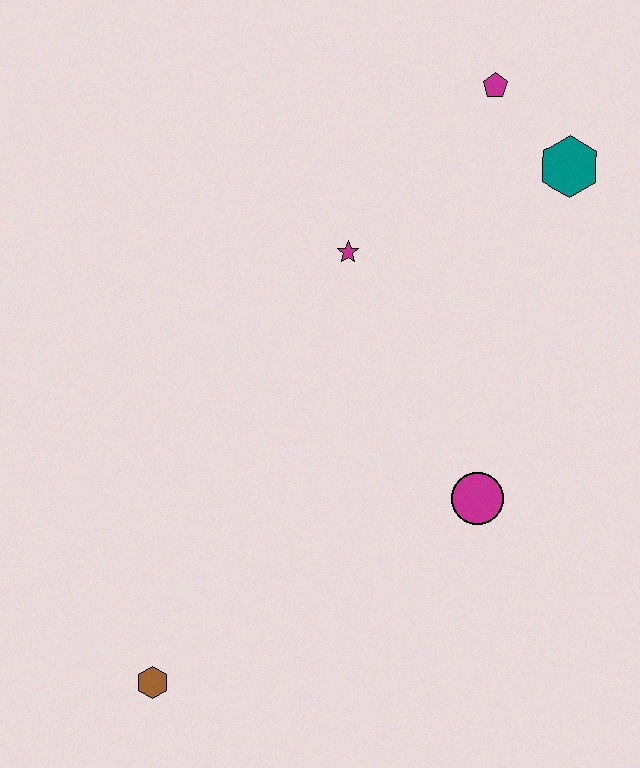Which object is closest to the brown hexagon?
The magenta circle is closest to the brown hexagon.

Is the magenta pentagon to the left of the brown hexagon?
No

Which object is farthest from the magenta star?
The brown hexagon is farthest from the magenta star.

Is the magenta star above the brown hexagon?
Yes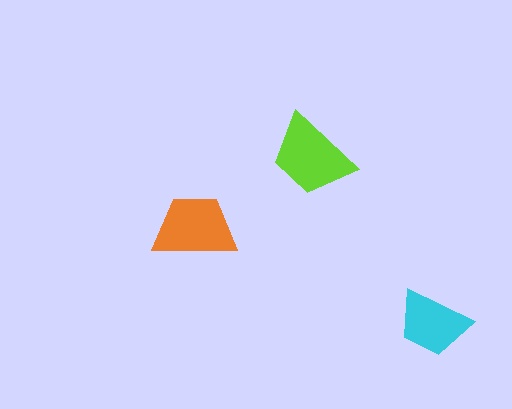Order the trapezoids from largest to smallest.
the lime one, the orange one, the cyan one.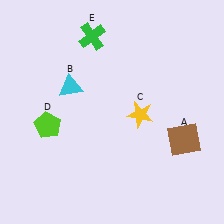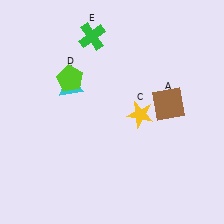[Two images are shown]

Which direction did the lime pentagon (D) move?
The lime pentagon (D) moved up.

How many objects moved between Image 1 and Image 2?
2 objects moved between the two images.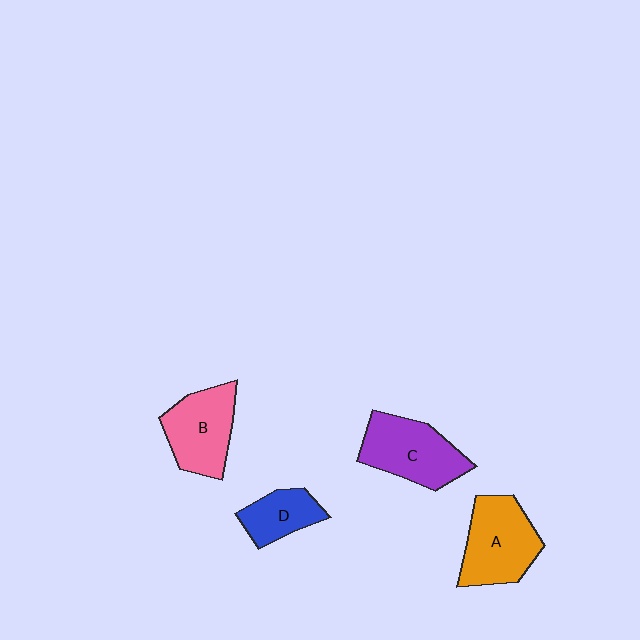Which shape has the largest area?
Shape A (orange).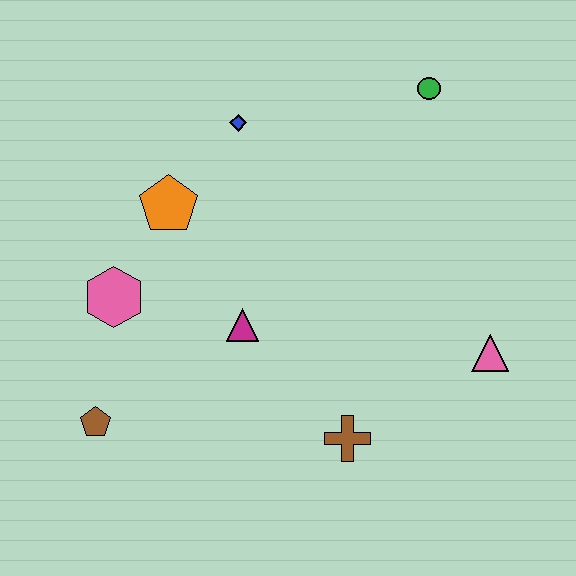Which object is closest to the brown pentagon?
The pink hexagon is closest to the brown pentagon.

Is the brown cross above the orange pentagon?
No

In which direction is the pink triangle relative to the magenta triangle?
The pink triangle is to the right of the magenta triangle.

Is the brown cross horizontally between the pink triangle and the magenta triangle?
Yes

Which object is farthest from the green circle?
The brown pentagon is farthest from the green circle.